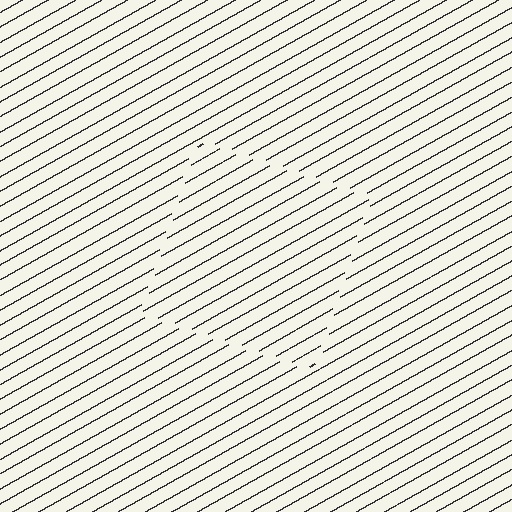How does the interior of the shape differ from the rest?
The interior of the shape contains the same grating, shifted by half a period — the contour is defined by the phase discontinuity where line-ends from the inner and outer gratings abut.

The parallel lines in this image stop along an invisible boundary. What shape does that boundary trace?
An illusory square. The interior of the shape contains the same grating, shifted by half a period — the contour is defined by the phase discontinuity where line-ends from the inner and outer gratings abut.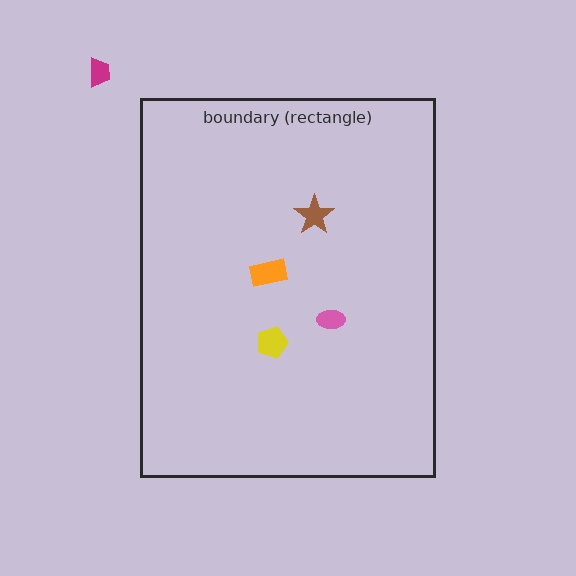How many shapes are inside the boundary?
4 inside, 1 outside.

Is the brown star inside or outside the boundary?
Inside.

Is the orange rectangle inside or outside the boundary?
Inside.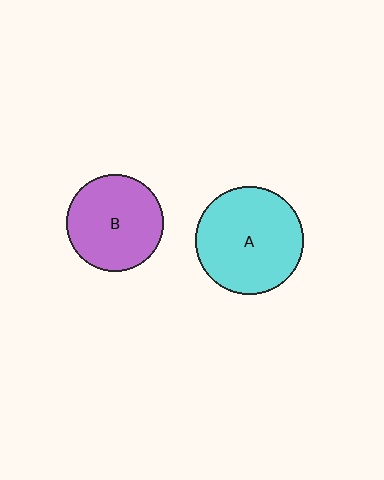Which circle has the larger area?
Circle A (cyan).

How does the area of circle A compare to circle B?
Approximately 1.2 times.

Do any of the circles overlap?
No, none of the circles overlap.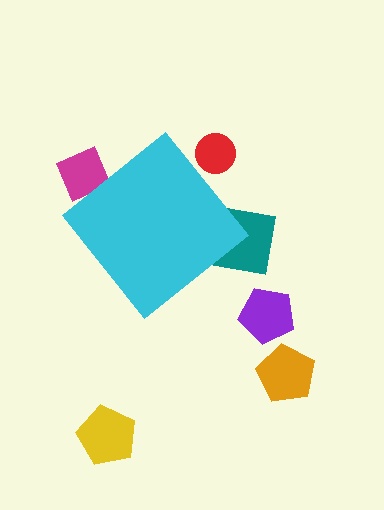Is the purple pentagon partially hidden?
No, the purple pentagon is fully visible.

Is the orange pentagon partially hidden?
No, the orange pentagon is fully visible.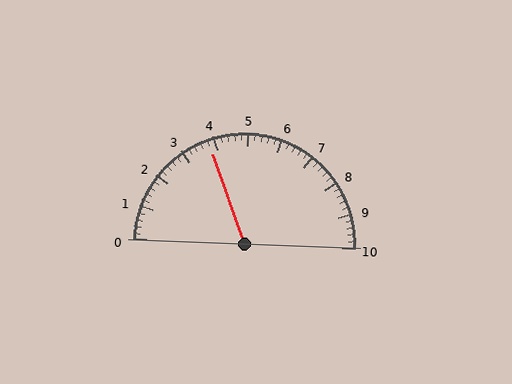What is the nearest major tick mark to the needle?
The nearest major tick mark is 4.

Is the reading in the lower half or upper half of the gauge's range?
The reading is in the lower half of the range (0 to 10).